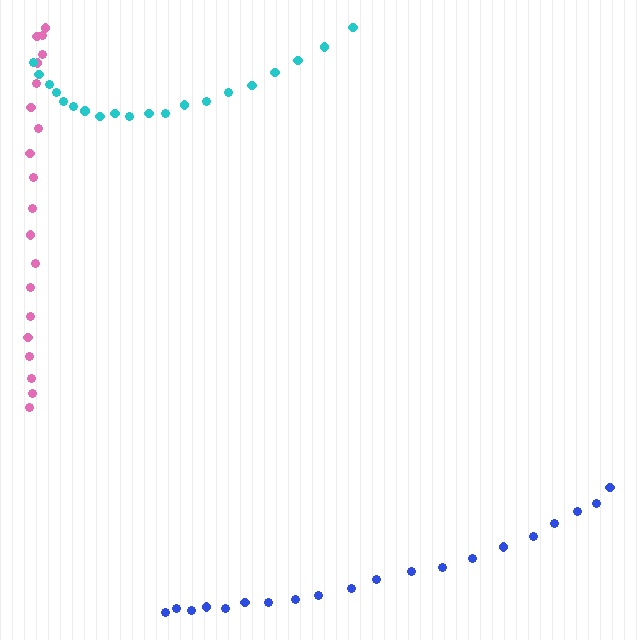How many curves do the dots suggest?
There are 3 distinct paths.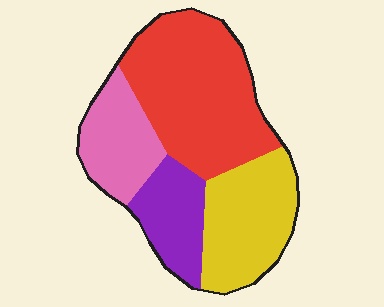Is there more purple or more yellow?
Yellow.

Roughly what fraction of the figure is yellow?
Yellow covers around 25% of the figure.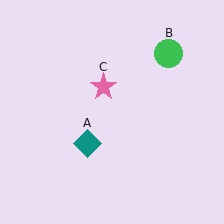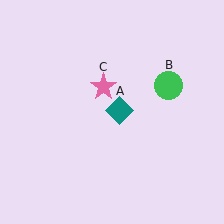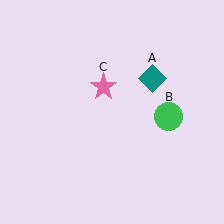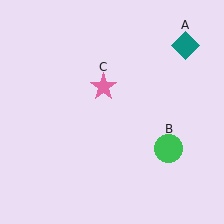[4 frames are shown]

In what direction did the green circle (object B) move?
The green circle (object B) moved down.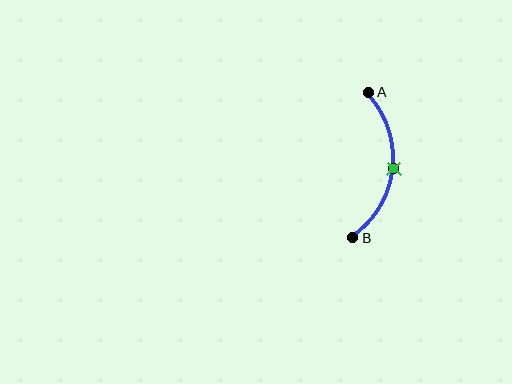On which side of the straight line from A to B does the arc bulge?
The arc bulges to the right of the straight line connecting A and B.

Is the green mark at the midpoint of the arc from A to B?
Yes. The green mark lies on the arc at equal arc-length from both A and B — it is the arc midpoint.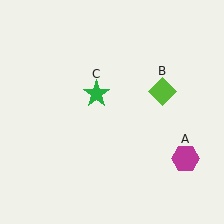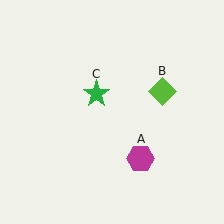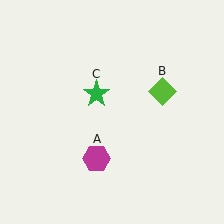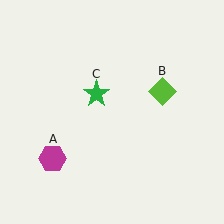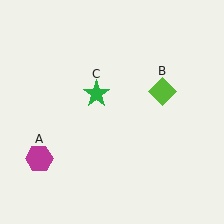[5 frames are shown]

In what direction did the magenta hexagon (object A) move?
The magenta hexagon (object A) moved left.